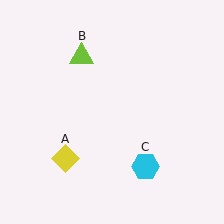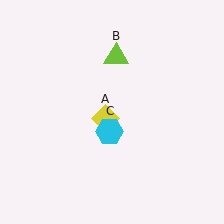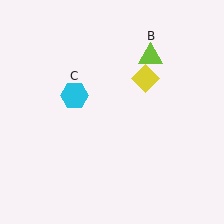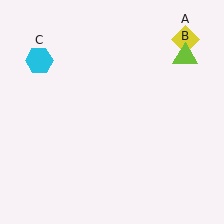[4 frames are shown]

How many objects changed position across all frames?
3 objects changed position: yellow diamond (object A), lime triangle (object B), cyan hexagon (object C).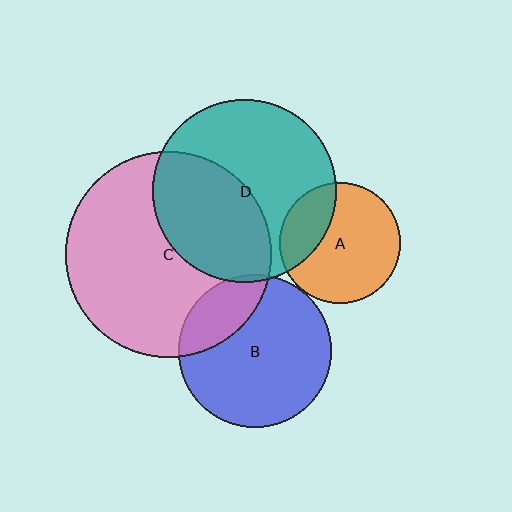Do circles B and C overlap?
Yes.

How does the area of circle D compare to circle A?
Approximately 2.3 times.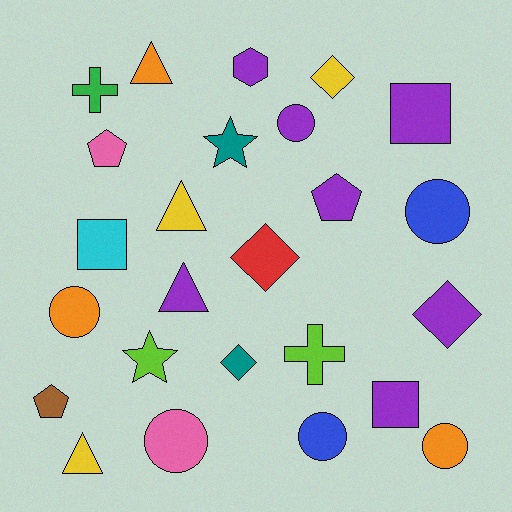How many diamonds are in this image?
There are 4 diamonds.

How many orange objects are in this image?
There are 3 orange objects.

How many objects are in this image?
There are 25 objects.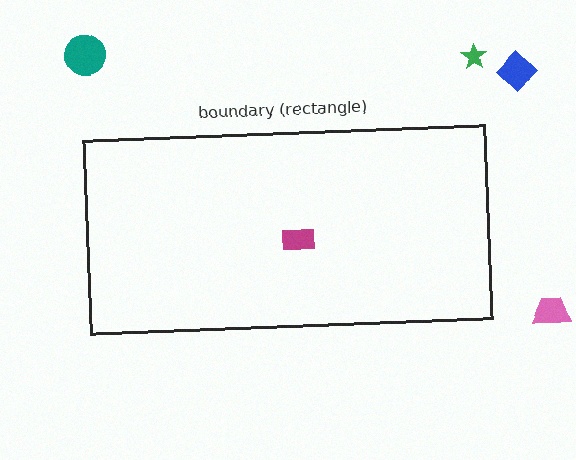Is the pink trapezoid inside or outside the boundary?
Outside.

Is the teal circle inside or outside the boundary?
Outside.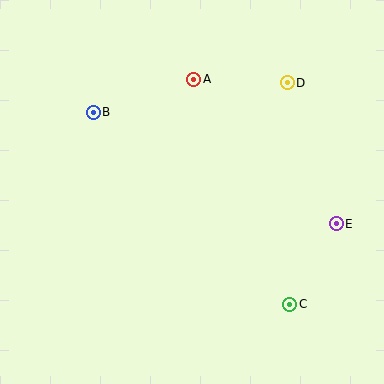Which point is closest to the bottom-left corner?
Point B is closest to the bottom-left corner.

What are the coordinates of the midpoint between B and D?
The midpoint between B and D is at (190, 98).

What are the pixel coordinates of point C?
Point C is at (290, 304).